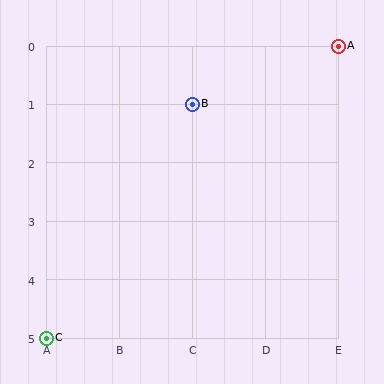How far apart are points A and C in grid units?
Points A and C are 4 columns and 5 rows apart (about 6.4 grid units diagonally).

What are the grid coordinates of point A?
Point A is at grid coordinates (E, 0).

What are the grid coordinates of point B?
Point B is at grid coordinates (C, 1).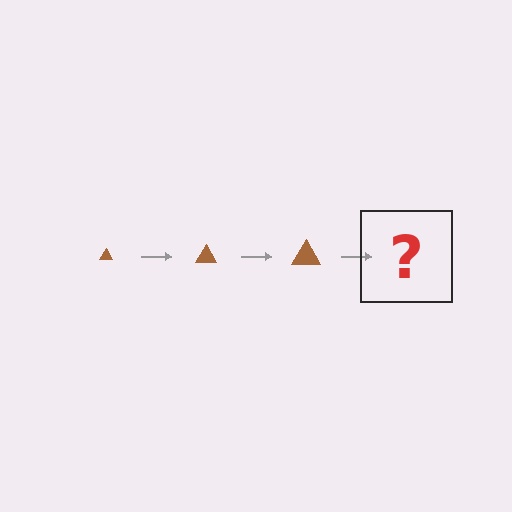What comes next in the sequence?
The next element should be a brown triangle, larger than the previous one.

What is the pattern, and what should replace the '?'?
The pattern is that the triangle gets progressively larger each step. The '?' should be a brown triangle, larger than the previous one.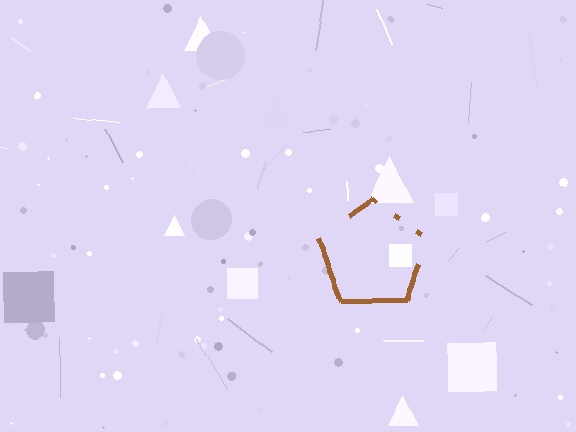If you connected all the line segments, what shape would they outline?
They would outline a pentagon.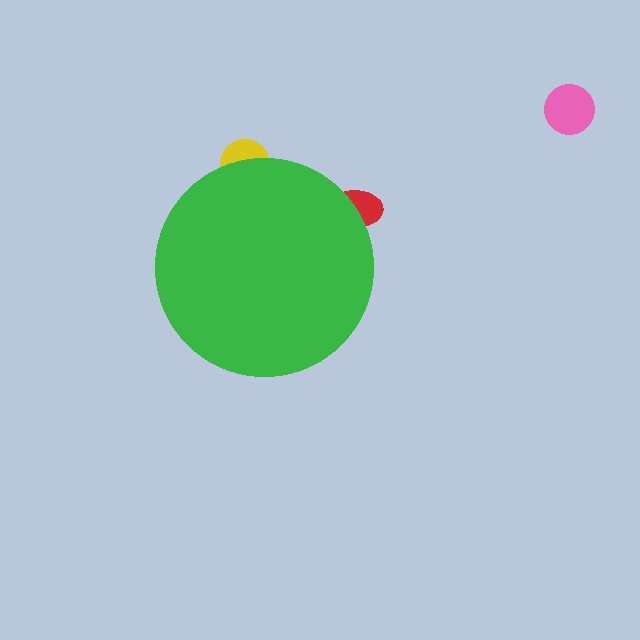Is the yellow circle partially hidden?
Yes, the yellow circle is partially hidden behind the green circle.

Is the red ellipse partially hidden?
Yes, the red ellipse is partially hidden behind the green circle.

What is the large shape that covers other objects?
A green circle.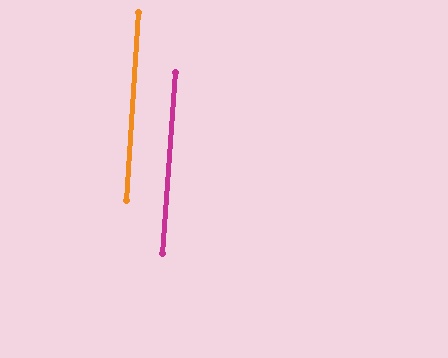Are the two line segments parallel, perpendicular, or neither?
Parallel — their directions differ by only 0.8°.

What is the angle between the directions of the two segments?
Approximately 1 degree.